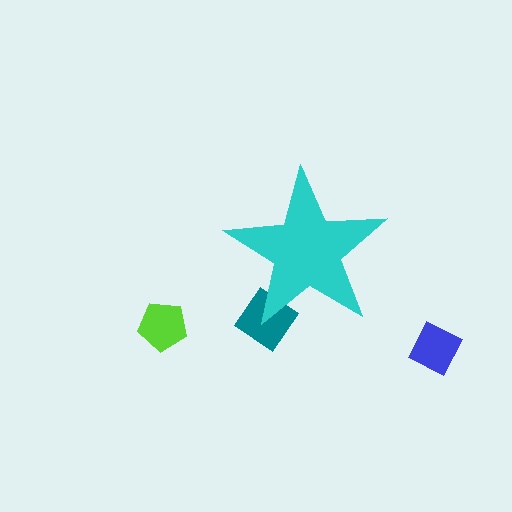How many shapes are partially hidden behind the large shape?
1 shape is partially hidden.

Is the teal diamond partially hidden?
Yes, the teal diamond is partially hidden behind the cyan star.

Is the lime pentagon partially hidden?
No, the lime pentagon is fully visible.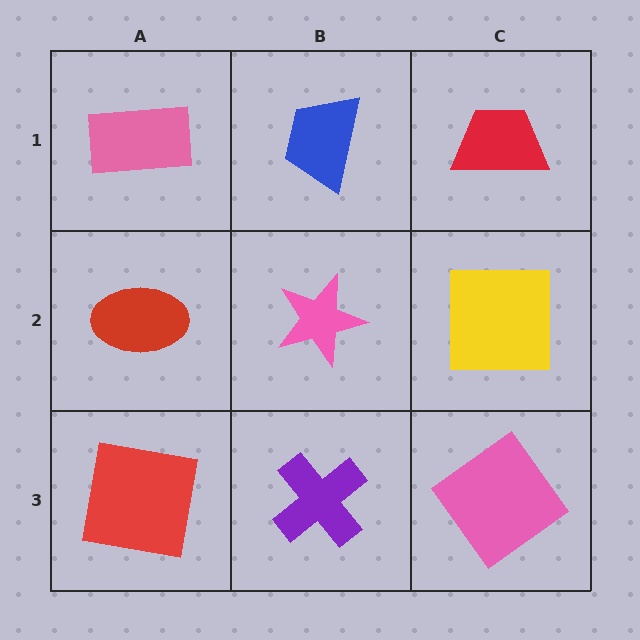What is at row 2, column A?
A red ellipse.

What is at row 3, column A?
A red square.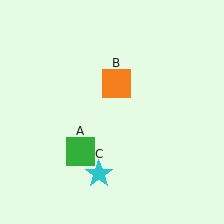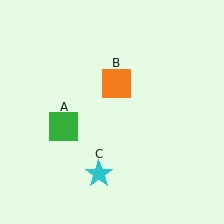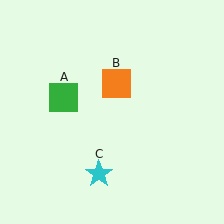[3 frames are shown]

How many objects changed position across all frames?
1 object changed position: green square (object A).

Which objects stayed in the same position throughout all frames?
Orange square (object B) and cyan star (object C) remained stationary.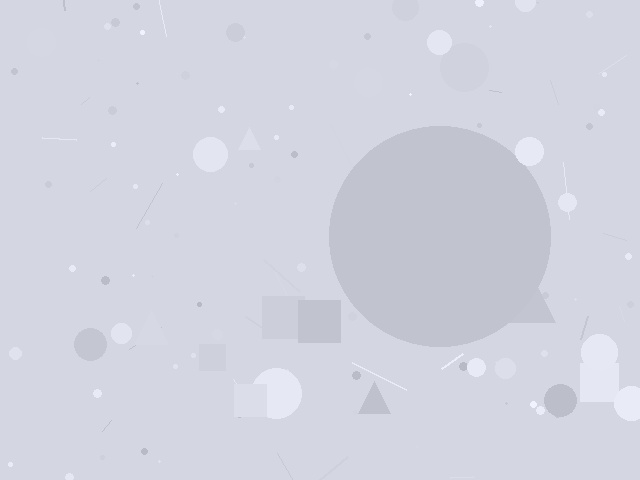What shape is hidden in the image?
A circle is hidden in the image.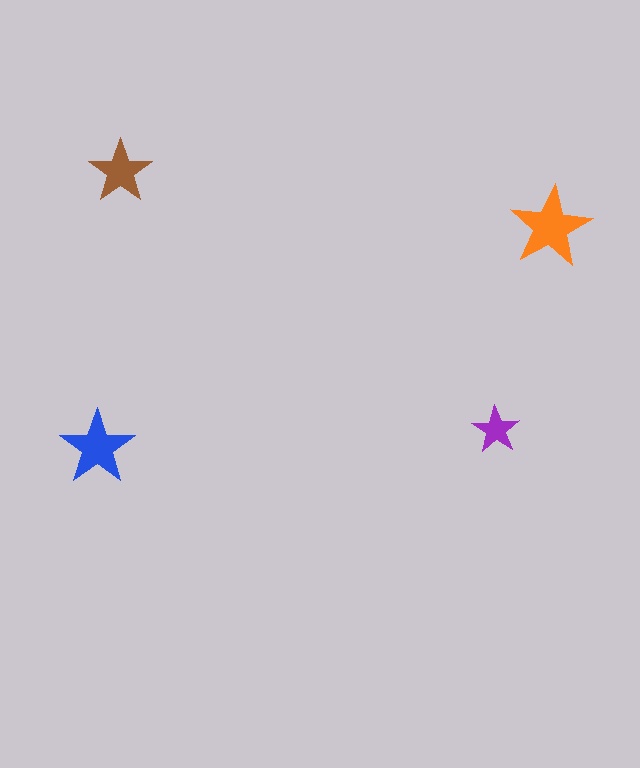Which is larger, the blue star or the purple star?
The blue one.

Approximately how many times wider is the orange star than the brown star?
About 1.5 times wider.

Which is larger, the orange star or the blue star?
The orange one.